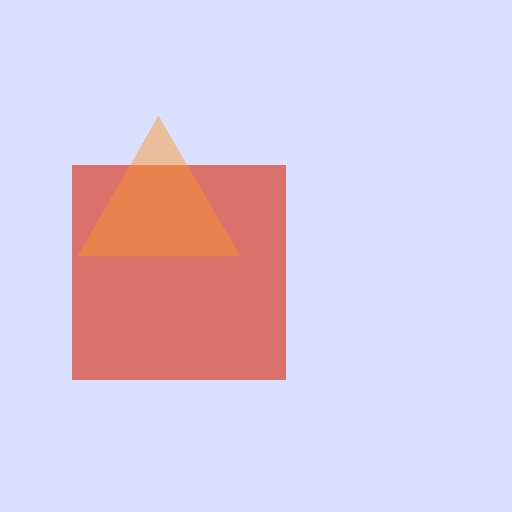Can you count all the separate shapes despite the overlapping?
Yes, there are 2 separate shapes.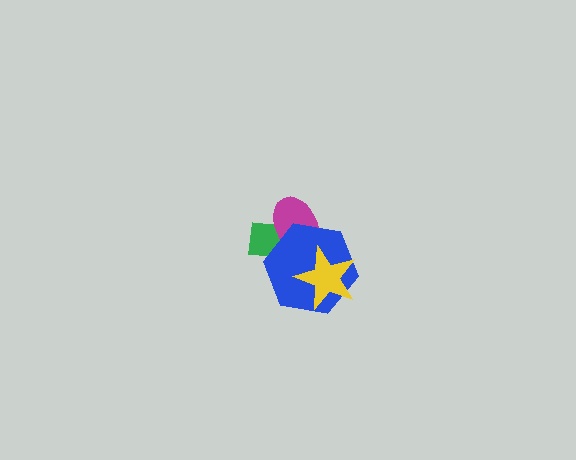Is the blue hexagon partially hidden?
Yes, it is partially covered by another shape.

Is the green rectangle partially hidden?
Yes, it is partially covered by another shape.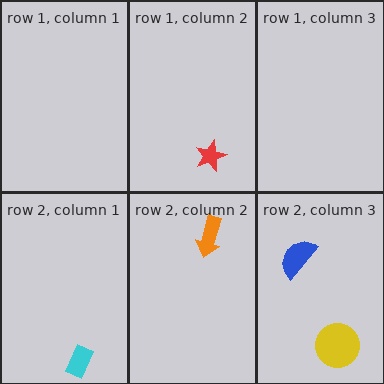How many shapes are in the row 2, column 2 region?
1.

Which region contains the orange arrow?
The row 2, column 2 region.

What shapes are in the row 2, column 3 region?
The blue semicircle, the yellow circle.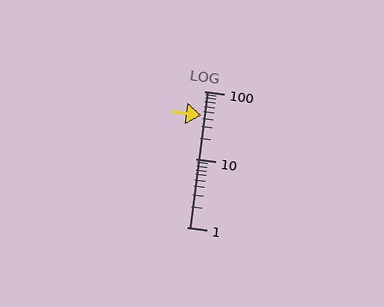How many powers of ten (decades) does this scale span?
The scale spans 2 decades, from 1 to 100.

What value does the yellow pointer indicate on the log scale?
The pointer indicates approximately 44.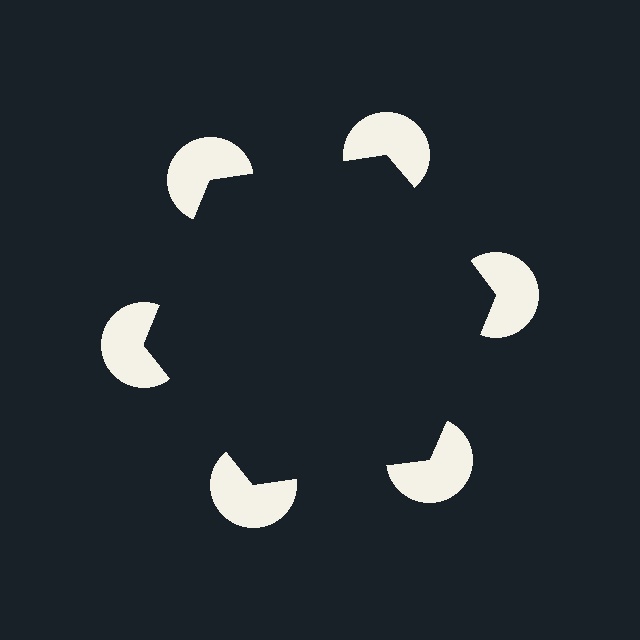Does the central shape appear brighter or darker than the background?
It typically appears slightly darker than the background, even though no actual brightness change is drawn.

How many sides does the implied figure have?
6 sides.